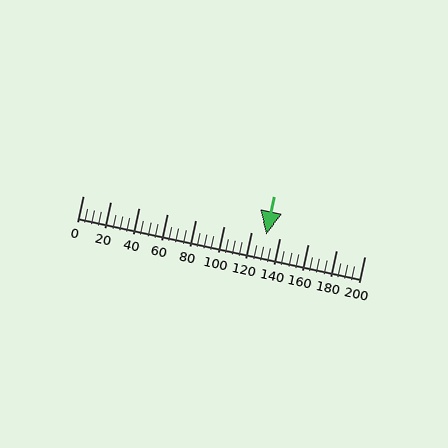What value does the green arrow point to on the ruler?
The green arrow points to approximately 130.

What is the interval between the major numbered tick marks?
The major tick marks are spaced 20 units apart.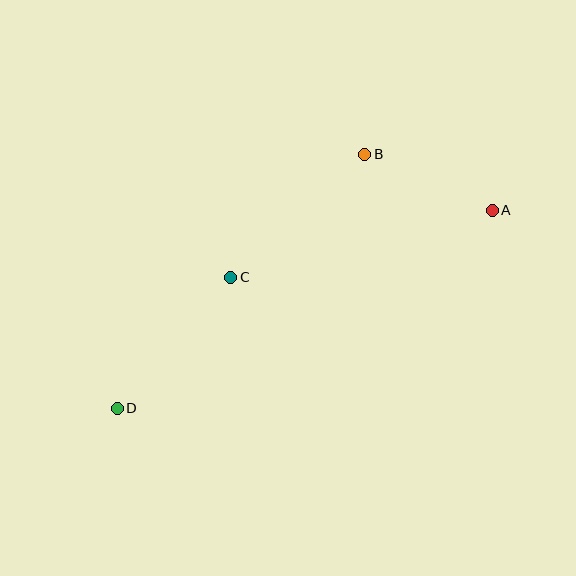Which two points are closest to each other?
Points A and B are closest to each other.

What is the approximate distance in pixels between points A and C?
The distance between A and C is approximately 270 pixels.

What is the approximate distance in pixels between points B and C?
The distance between B and C is approximately 182 pixels.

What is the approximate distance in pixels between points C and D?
The distance between C and D is approximately 174 pixels.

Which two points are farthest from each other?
Points A and D are farthest from each other.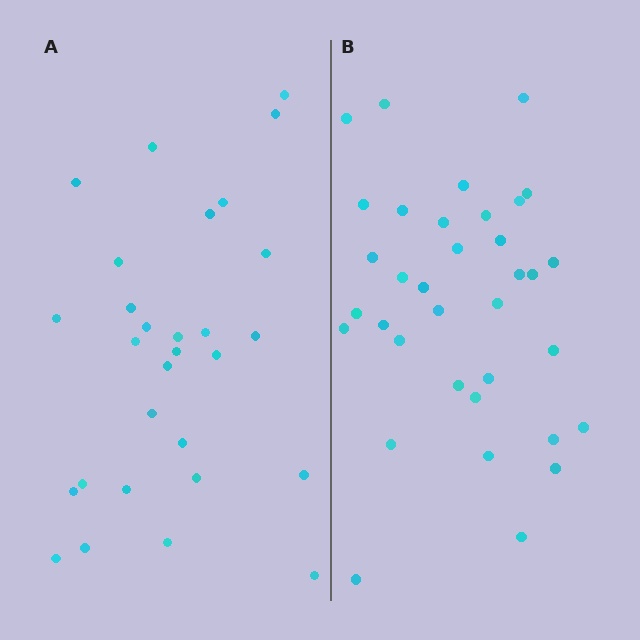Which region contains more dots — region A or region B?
Region B (the right region) has more dots.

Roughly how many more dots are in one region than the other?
Region B has about 6 more dots than region A.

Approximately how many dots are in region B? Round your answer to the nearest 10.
About 40 dots. (The exact count is 35, which rounds to 40.)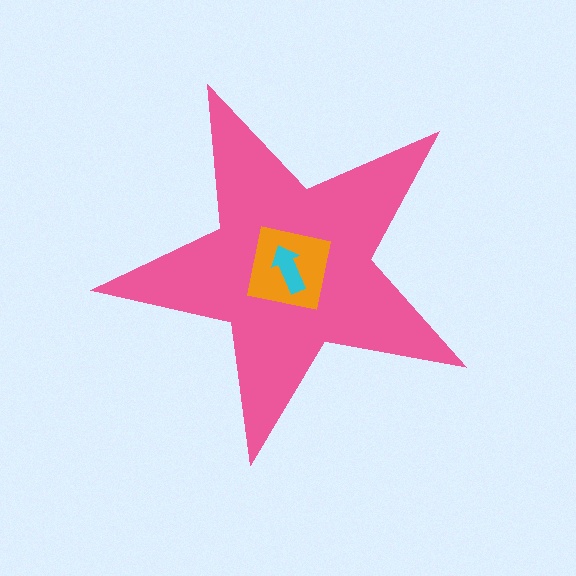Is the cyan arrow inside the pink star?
Yes.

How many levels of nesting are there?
3.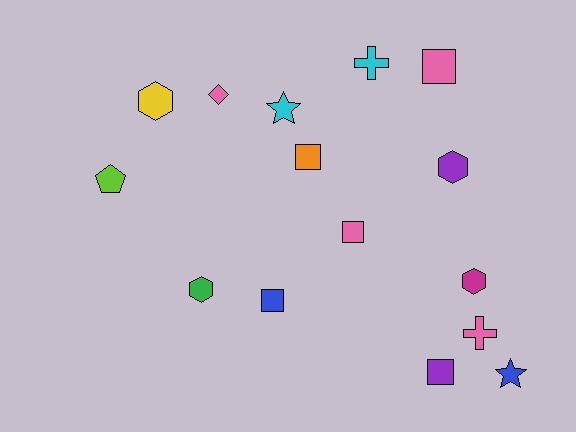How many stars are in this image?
There are 2 stars.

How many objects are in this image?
There are 15 objects.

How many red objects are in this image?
There are no red objects.